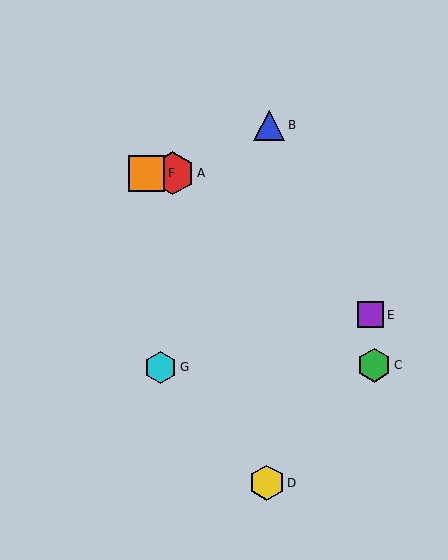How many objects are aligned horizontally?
2 objects (A, F) are aligned horizontally.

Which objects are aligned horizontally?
Objects A, F are aligned horizontally.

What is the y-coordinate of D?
Object D is at y≈483.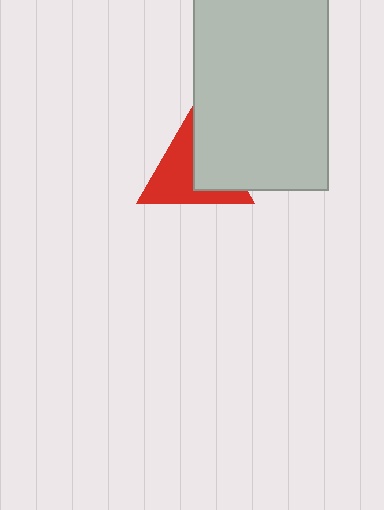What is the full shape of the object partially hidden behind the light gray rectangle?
The partially hidden object is a red triangle.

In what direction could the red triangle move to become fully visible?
The red triangle could move left. That would shift it out from behind the light gray rectangle entirely.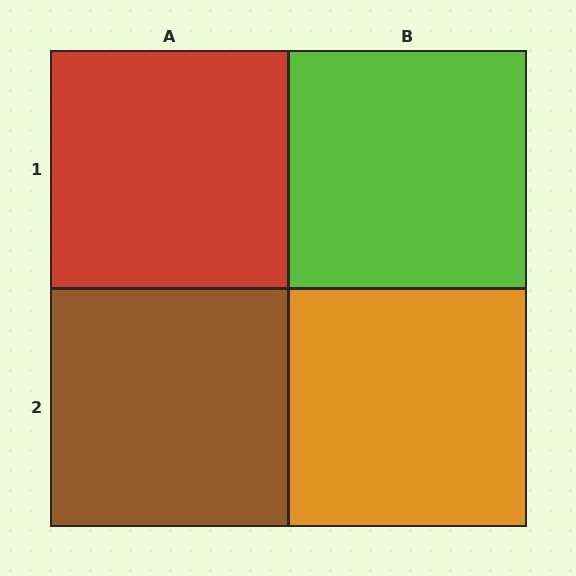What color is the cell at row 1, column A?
Red.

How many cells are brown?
1 cell is brown.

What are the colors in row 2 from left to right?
Brown, orange.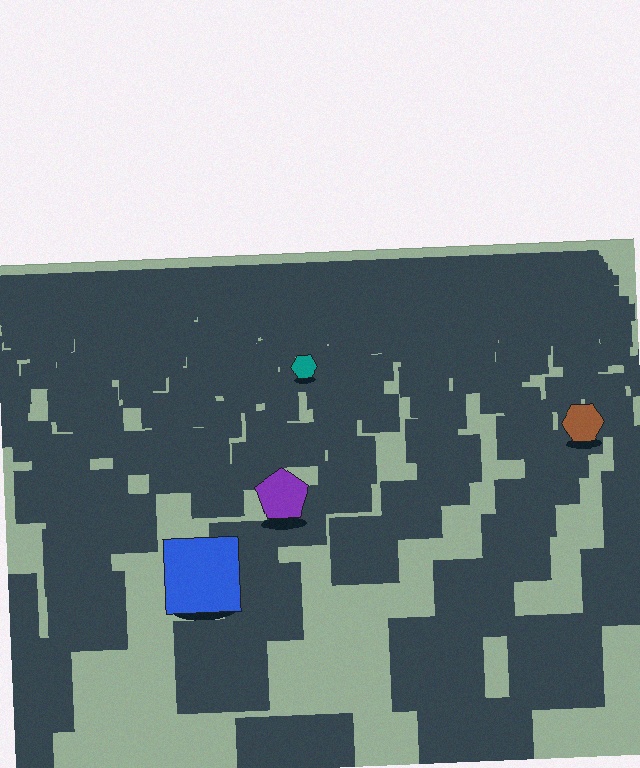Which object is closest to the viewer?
The blue square is closest. The texture marks near it are larger and more spread out.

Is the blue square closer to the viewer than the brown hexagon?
Yes. The blue square is closer — you can tell from the texture gradient: the ground texture is coarser near it.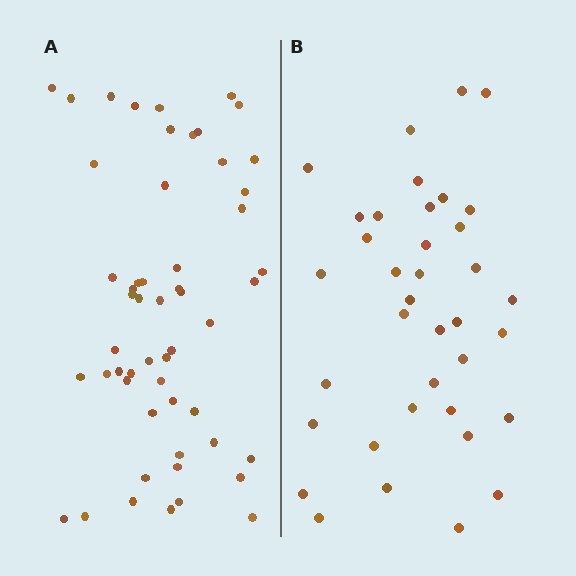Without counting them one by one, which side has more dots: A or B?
Region A (the left region) has more dots.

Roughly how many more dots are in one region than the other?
Region A has approximately 15 more dots than region B.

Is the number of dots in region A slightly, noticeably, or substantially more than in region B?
Region A has substantially more. The ratio is roughly 1.5 to 1.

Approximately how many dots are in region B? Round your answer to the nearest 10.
About 40 dots. (The exact count is 37, which rounds to 40.)